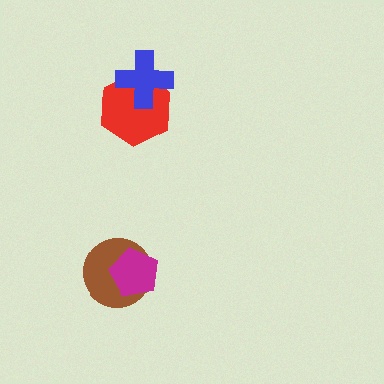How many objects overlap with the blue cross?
1 object overlaps with the blue cross.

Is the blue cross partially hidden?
No, no other shape covers it.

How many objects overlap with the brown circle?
1 object overlaps with the brown circle.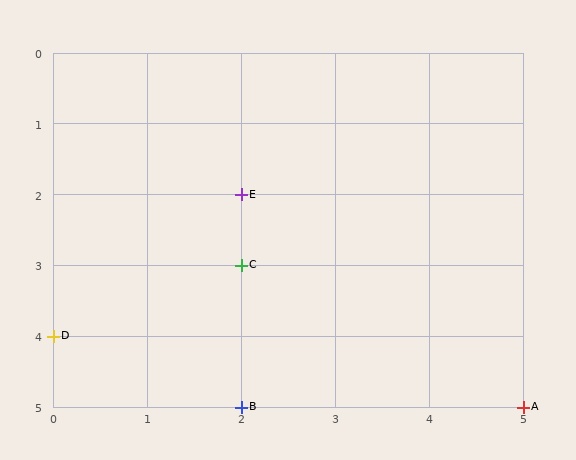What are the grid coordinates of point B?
Point B is at grid coordinates (2, 5).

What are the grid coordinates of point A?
Point A is at grid coordinates (5, 5).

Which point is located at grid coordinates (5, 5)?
Point A is at (5, 5).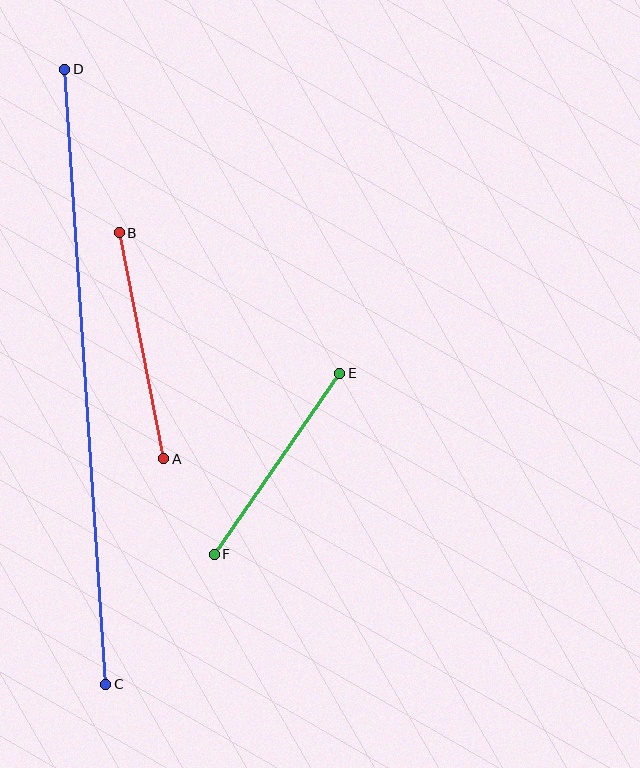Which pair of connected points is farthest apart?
Points C and D are farthest apart.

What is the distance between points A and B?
The distance is approximately 231 pixels.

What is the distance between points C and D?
The distance is approximately 616 pixels.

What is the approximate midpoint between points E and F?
The midpoint is at approximately (277, 464) pixels.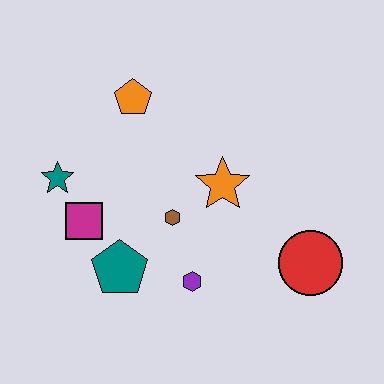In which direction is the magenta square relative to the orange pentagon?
The magenta square is below the orange pentagon.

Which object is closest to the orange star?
The brown hexagon is closest to the orange star.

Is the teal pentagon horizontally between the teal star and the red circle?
Yes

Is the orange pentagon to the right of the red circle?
No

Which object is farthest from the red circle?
The teal star is farthest from the red circle.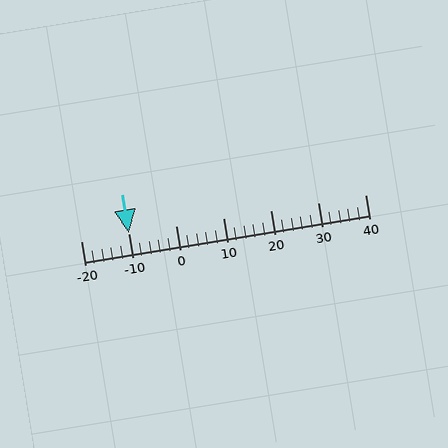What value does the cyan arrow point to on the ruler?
The cyan arrow points to approximately -10.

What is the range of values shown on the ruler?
The ruler shows values from -20 to 40.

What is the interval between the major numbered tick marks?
The major tick marks are spaced 10 units apart.